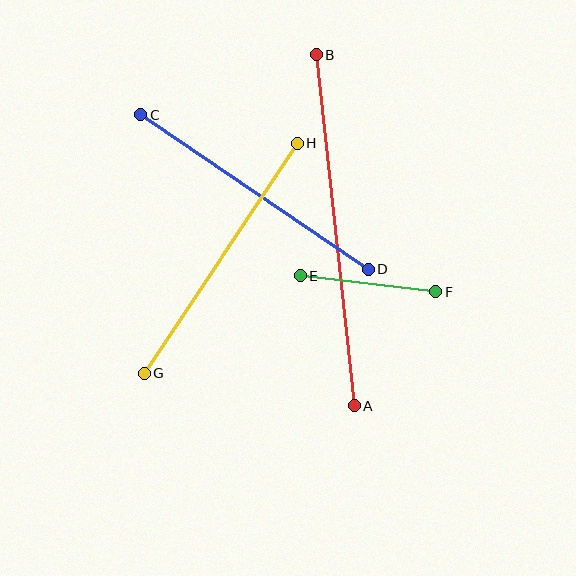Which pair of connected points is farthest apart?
Points A and B are farthest apart.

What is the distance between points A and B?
The distance is approximately 353 pixels.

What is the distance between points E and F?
The distance is approximately 136 pixels.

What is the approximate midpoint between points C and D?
The midpoint is at approximately (255, 192) pixels.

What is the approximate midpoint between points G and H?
The midpoint is at approximately (221, 258) pixels.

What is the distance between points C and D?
The distance is approximately 275 pixels.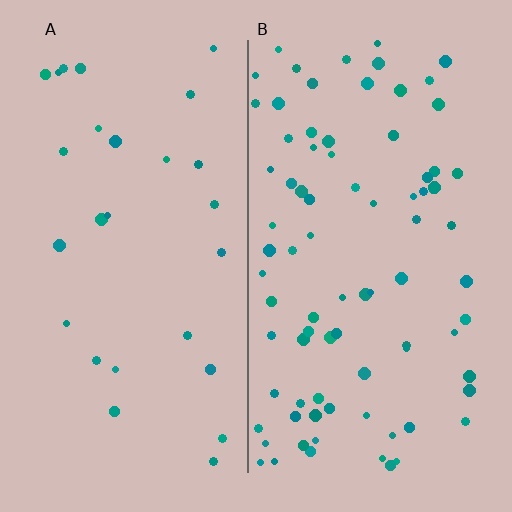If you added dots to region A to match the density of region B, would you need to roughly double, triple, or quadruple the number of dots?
Approximately triple.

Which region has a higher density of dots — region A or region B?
B (the right).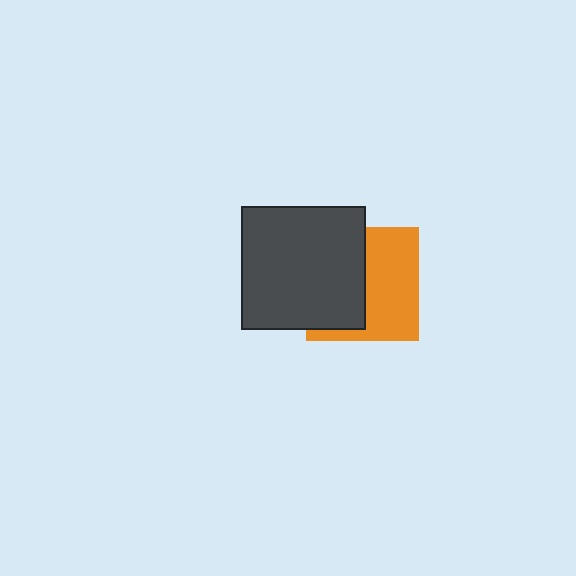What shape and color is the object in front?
The object in front is a dark gray square.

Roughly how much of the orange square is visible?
About half of it is visible (roughly 53%).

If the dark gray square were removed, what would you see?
You would see the complete orange square.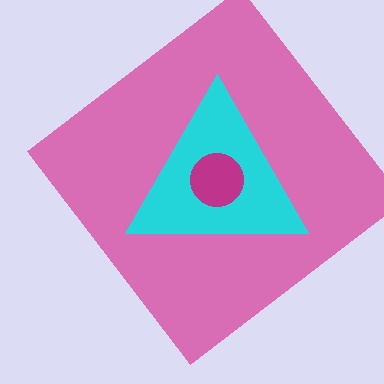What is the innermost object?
The magenta circle.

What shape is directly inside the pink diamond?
The cyan triangle.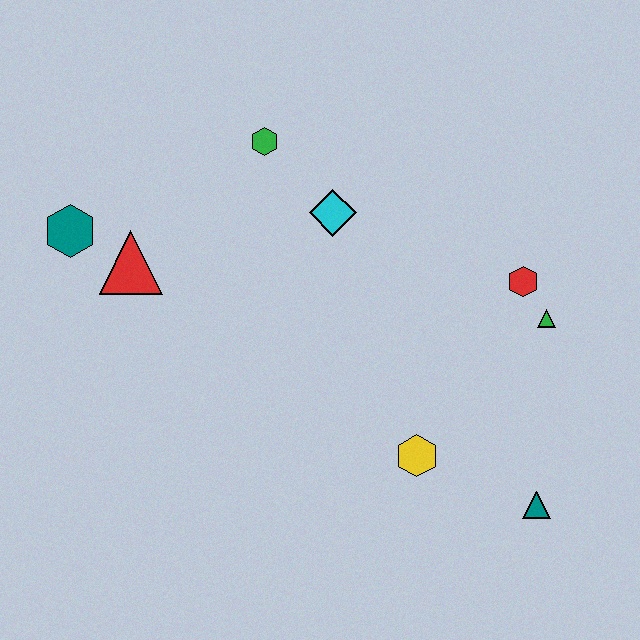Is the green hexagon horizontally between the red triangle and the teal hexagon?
No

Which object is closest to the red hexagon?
The green triangle is closest to the red hexagon.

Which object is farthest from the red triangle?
The teal triangle is farthest from the red triangle.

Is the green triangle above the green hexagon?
No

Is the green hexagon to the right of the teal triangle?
No